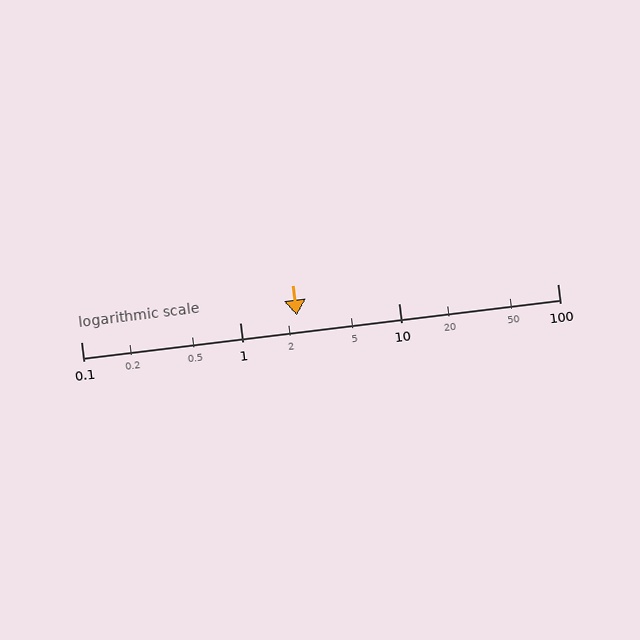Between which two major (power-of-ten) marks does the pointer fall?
The pointer is between 1 and 10.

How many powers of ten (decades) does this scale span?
The scale spans 3 decades, from 0.1 to 100.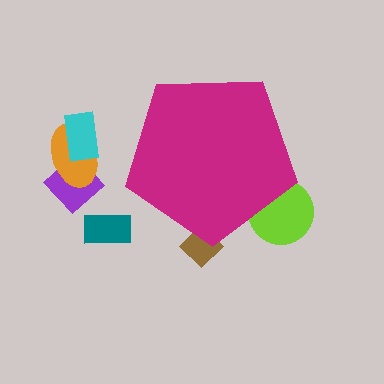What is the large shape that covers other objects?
A magenta pentagon.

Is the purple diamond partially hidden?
No, the purple diamond is fully visible.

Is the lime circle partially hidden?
Yes, the lime circle is partially hidden behind the magenta pentagon.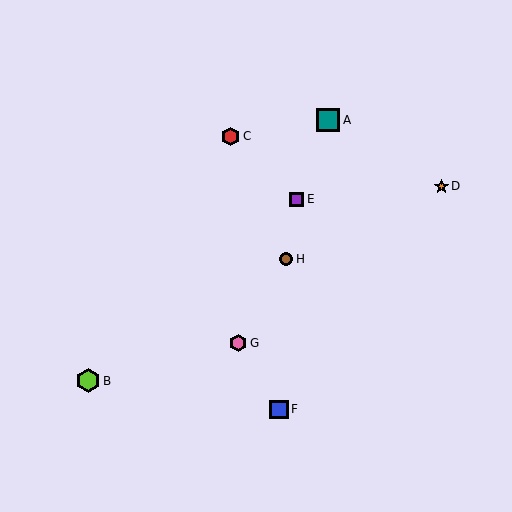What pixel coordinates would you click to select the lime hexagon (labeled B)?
Click at (88, 381) to select the lime hexagon B.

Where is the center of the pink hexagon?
The center of the pink hexagon is at (238, 343).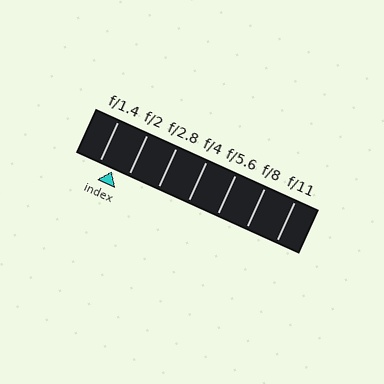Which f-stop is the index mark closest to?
The index mark is closest to f/1.4.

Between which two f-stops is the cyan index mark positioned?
The index mark is between f/1.4 and f/2.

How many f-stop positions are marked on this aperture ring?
There are 7 f-stop positions marked.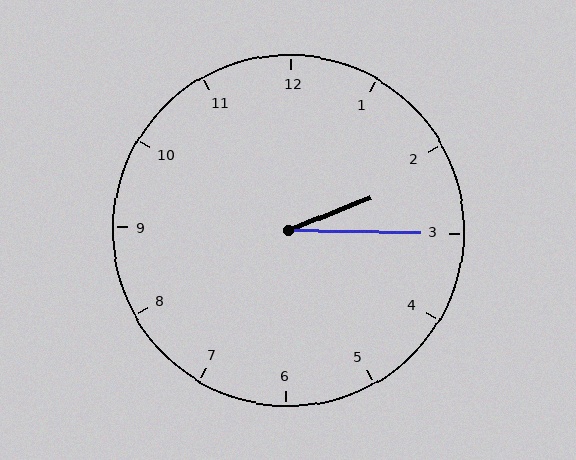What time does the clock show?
2:15.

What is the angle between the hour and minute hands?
Approximately 22 degrees.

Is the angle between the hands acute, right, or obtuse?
It is acute.